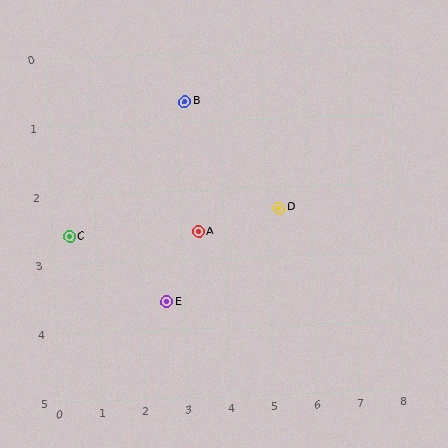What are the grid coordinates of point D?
Point D is at approximately (5.3, 2.3).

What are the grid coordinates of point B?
Point B is at approximately (3.2, 0.7).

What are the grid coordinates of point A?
Point A is at approximately (3.4, 2.6).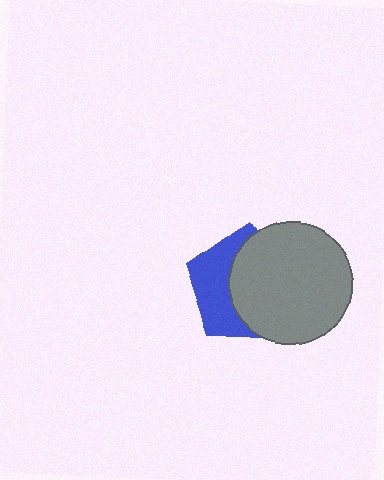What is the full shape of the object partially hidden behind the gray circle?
The partially hidden object is a blue pentagon.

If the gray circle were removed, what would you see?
You would see the complete blue pentagon.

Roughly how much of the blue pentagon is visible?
A small part of it is visible (roughly 41%).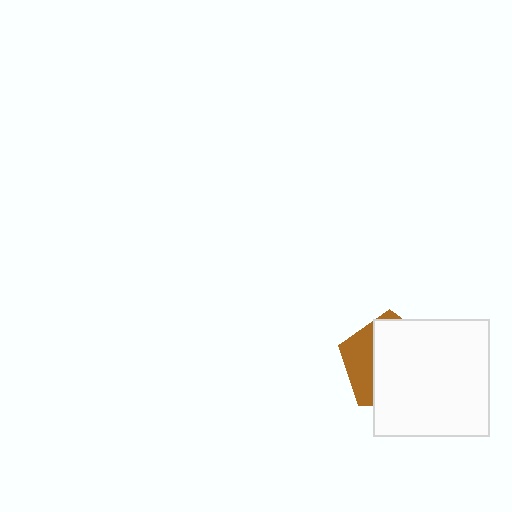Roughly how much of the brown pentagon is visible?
A small part of it is visible (roughly 31%).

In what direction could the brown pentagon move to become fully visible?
The brown pentagon could move left. That would shift it out from behind the white square entirely.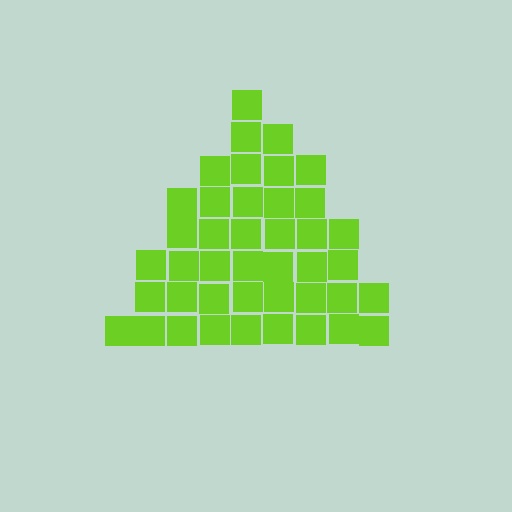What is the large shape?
The large shape is a triangle.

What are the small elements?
The small elements are squares.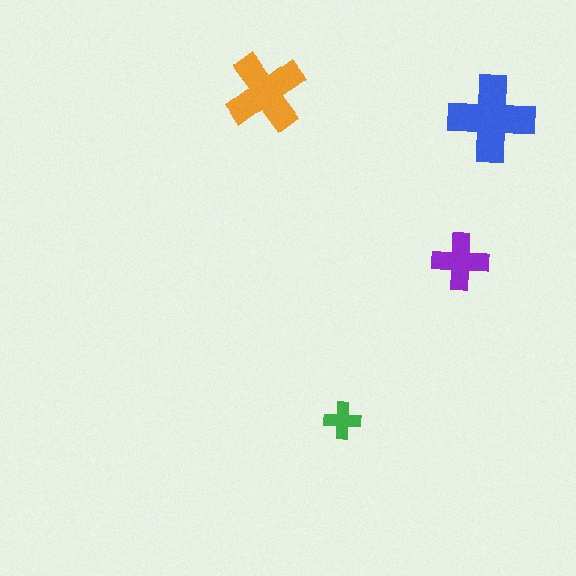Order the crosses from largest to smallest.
the blue one, the orange one, the purple one, the green one.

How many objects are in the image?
There are 4 objects in the image.